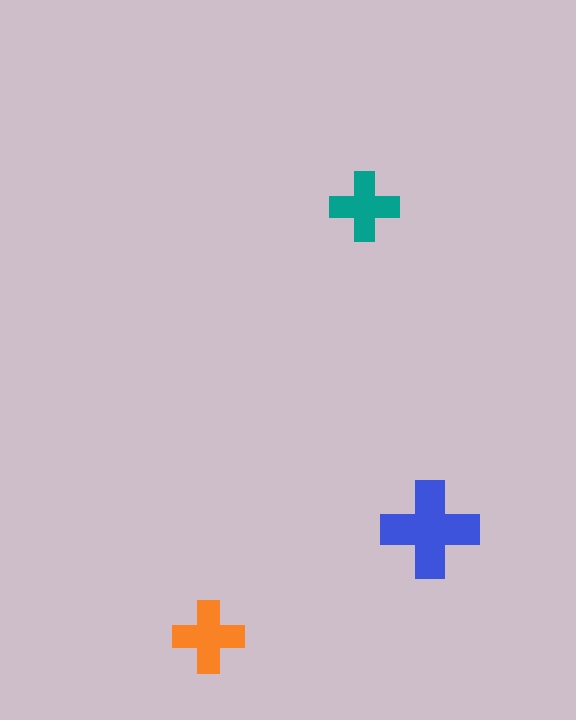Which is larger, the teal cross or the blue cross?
The blue one.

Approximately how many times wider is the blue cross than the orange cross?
About 1.5 times wider.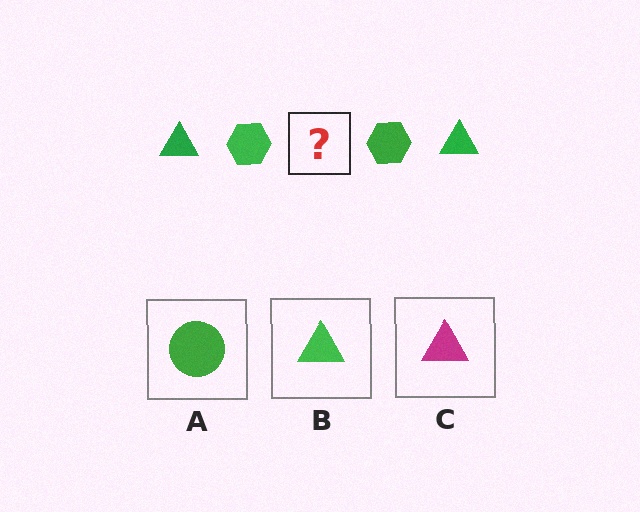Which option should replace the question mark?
Option B.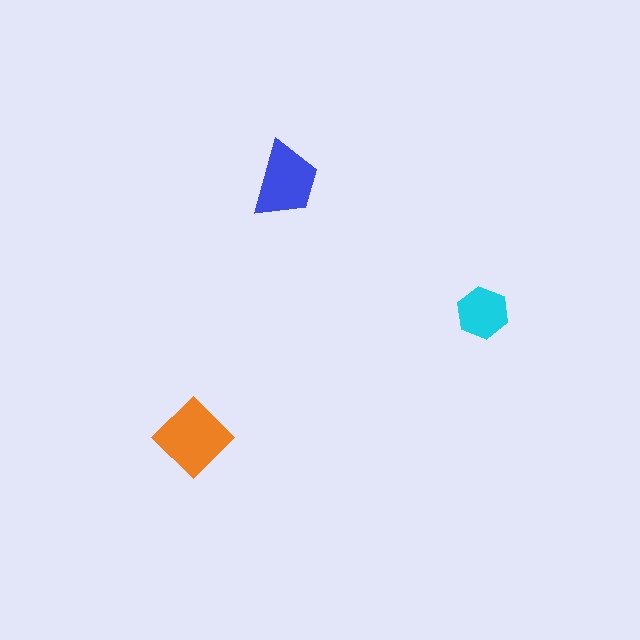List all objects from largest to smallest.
The orange diamond, the blue trapezoid, the cyan hexagon.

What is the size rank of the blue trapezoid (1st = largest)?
2nd.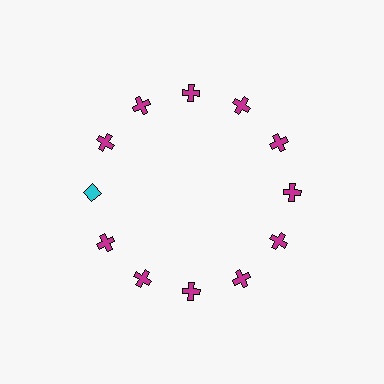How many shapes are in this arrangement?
There are 12 shapes arranged in a ring pattern.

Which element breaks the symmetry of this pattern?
The cyan diamond at roughly the 9 o'clock position breaks the symmetry. All other shapes are magenta crosses.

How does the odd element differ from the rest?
It differs in both color (cyan instead of magenta) and shape (diamond instead of cross).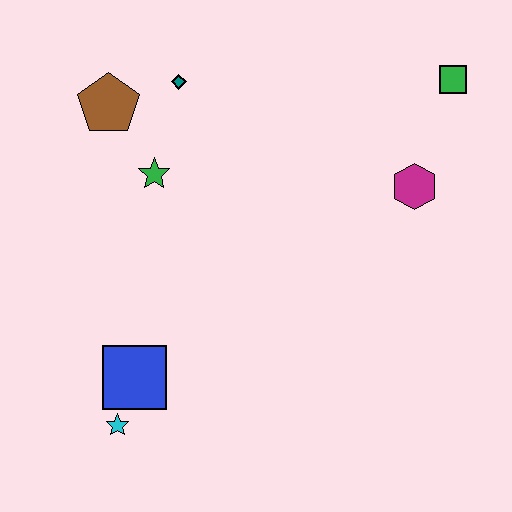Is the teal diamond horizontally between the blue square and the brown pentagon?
No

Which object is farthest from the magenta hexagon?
The cyan star is farthest from the magenta hexagon.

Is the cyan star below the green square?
Yes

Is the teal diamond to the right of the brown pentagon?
Yes